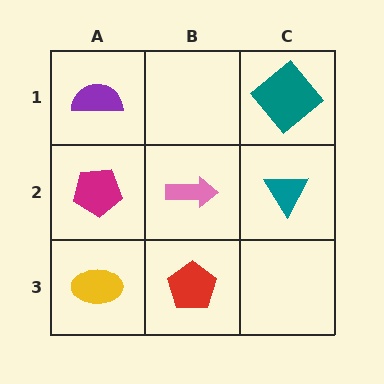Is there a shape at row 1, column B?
No, that cell is empty.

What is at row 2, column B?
A pink arrow.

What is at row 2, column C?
A teal triangle.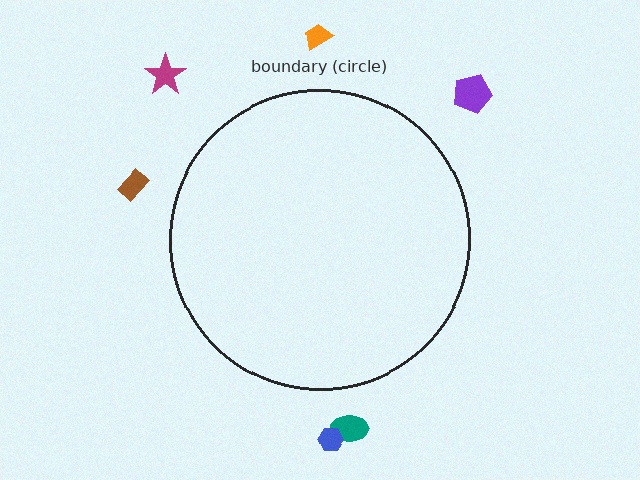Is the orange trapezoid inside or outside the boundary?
Outside.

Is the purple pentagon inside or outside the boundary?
Outside.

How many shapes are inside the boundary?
0 inside, 6 outside.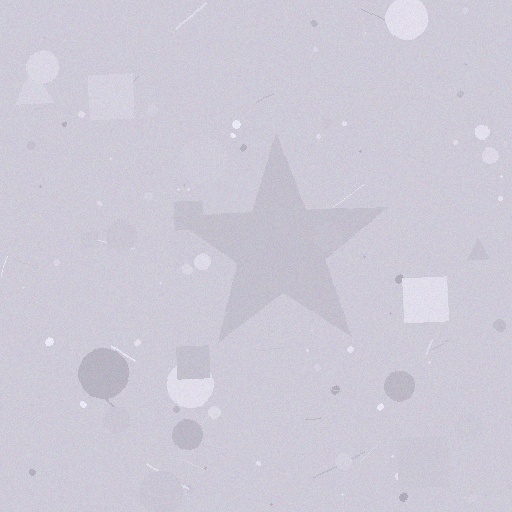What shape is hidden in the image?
A star is hidden in the image.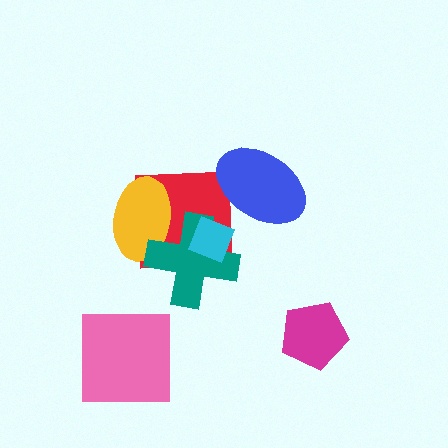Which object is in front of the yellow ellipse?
The teal cross is in front of the yellow ellipse.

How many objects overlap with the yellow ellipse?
2 objects overlap with the yellow ellipse.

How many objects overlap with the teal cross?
3 objects overlap with the teal cross.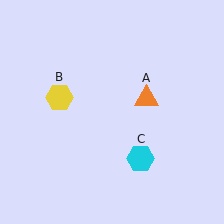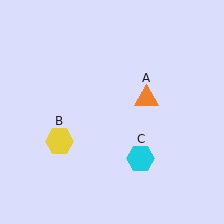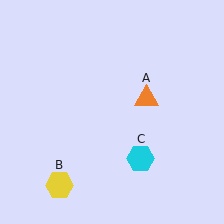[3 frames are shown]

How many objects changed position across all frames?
1 object changed position: yellow hexagon (object B).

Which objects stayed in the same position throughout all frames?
Orange triangle (object A) and cyan hexagon (object C) remained stationary.